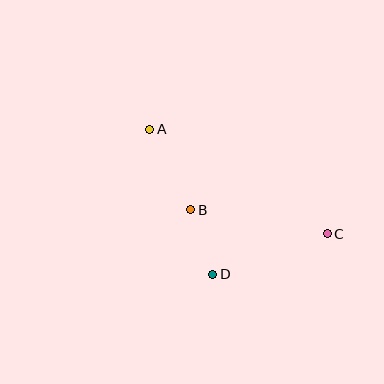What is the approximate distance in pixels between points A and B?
The distance between A and B is approximately 90 pixels.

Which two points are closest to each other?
Points B and D are closest to each other.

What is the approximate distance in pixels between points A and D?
The distance between A and D is approximately 158 pixels.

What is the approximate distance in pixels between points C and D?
The distance between C and D is approximately 121 pixels.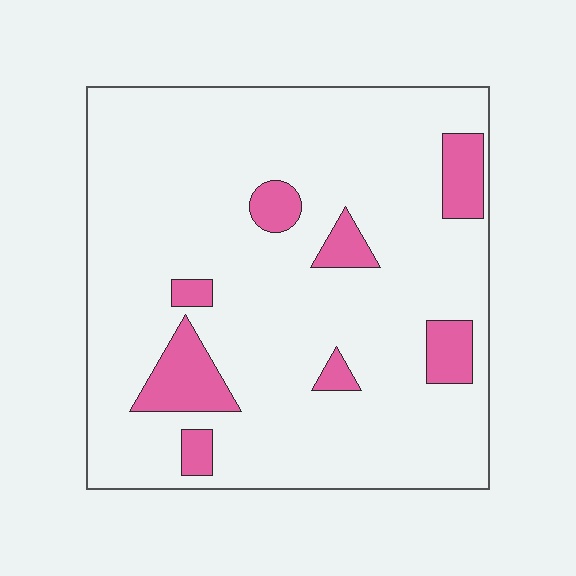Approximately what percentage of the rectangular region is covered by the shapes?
Approximately 15%.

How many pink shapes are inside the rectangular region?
8.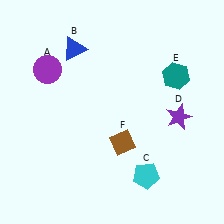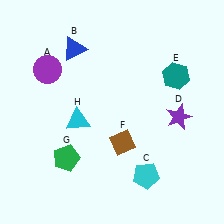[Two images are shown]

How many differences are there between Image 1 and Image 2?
There are 2 differences between the two images.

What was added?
A green pentagon (G), a cyan triangle (H) were added in Image 2.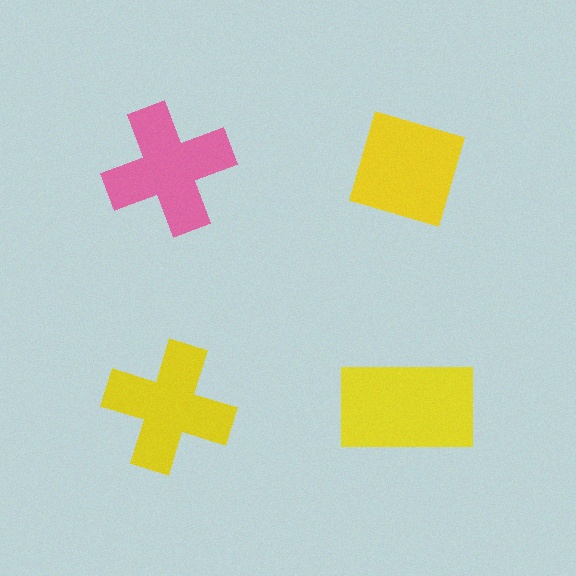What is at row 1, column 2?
A yellow diamond.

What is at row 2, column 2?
A yellow rectangle.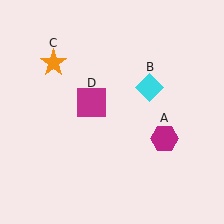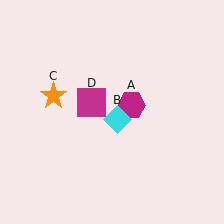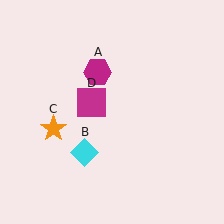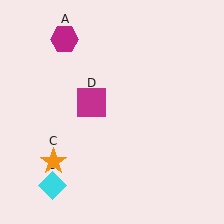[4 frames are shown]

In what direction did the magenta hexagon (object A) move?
The magenta hexagon (object A) moved up and to the left.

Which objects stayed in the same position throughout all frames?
Magenta square (object D) remained stationary.